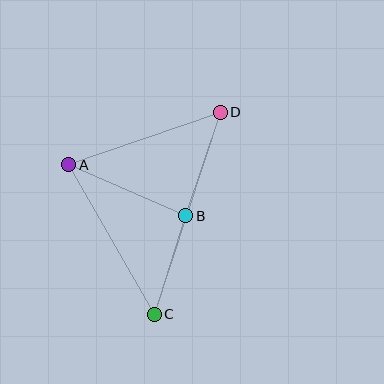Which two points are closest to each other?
Points B and C are closest to each other.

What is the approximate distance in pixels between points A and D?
The distance between A and D is approximately 160 pixels.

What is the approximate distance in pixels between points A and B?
The distance between A and B is approximately 128 pixels.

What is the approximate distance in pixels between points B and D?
The distance between B and D is approximately 109 pixels.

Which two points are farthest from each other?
Points C and D are farthest from each other.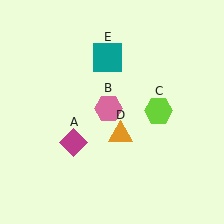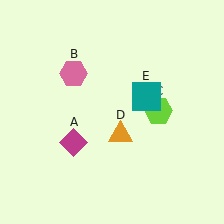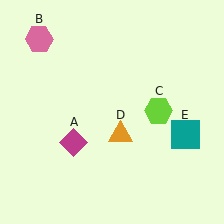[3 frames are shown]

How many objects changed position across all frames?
2 objects changed position: pink hexagon (object B), teal square (object E).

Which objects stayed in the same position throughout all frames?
Magenta diamond (object A) and lime hexagon (object C) and orange triangle (object D) remained stationary.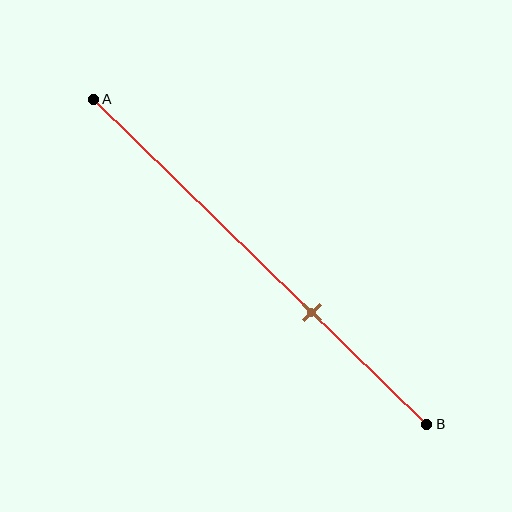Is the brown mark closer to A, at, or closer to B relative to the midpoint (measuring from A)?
The brown mark is closer to point B than the midpoint of segment AB.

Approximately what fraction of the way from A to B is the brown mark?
The brown mark is approximately 65% of the way from A to B.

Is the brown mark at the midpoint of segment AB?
No, the mark is at about 65% from A, not at the 50% midpoint.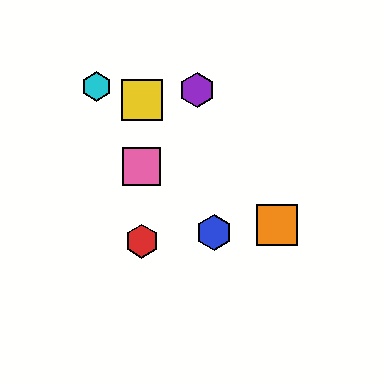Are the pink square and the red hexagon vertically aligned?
Yes, both are at x≈142.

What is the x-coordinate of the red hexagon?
The red hexagon is at x≈142.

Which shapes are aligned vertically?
The red hexagon, the green hexagon, the yellow square, the pink square are aligned vertically.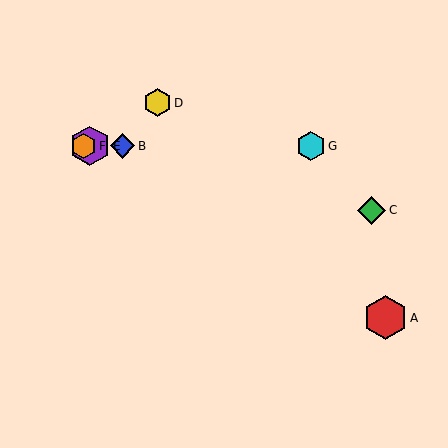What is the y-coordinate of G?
Object G is at y≈146.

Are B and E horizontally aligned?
Yes, both are at y≈146.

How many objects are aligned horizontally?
4 objects (B, E, F, G) are aligned horizontally.